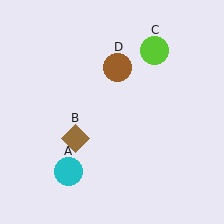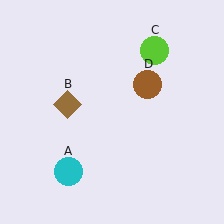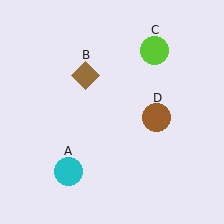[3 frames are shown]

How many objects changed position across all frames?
2 objects changed position: brown diamond (object B), brown circle (object D).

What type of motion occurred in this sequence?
The brown diamond (object B), brown circle (object D) rotated clockwise around the center of the scene.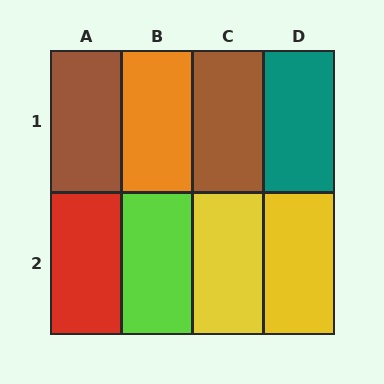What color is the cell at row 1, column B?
Orange.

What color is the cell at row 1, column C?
Brown.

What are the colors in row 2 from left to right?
Red, lime, yellow, yellow.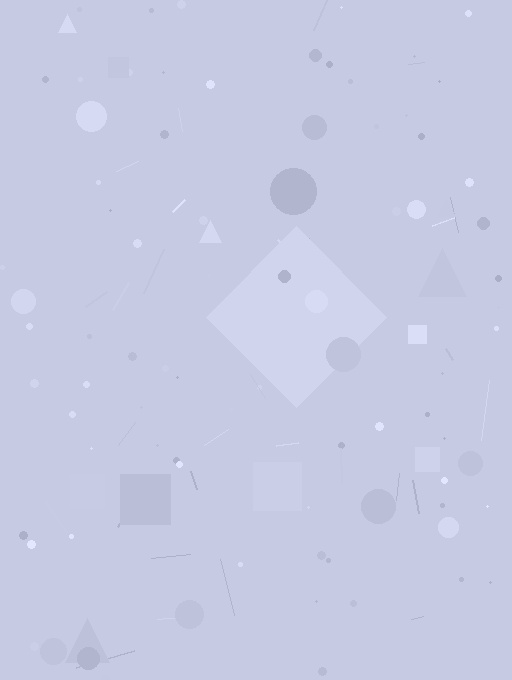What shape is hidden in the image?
A diamond is hidden in the image.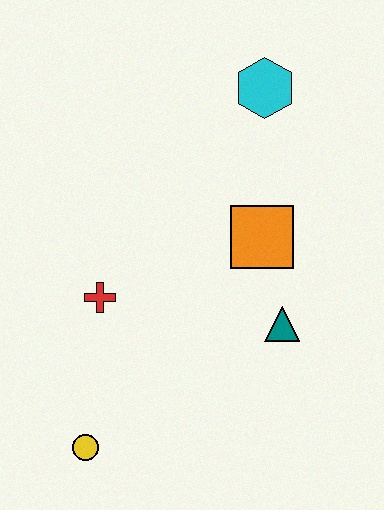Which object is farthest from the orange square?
The yellow circle is farthest from the orange square.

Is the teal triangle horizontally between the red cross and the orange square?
No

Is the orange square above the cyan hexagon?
No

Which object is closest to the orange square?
The teal triangle is closest to the orange square.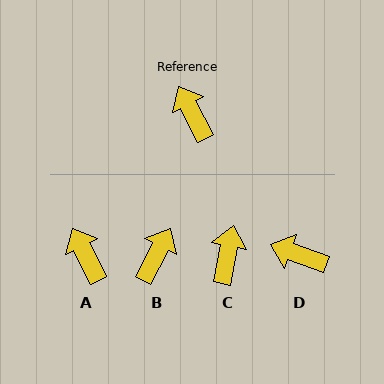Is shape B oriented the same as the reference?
No, it is off by about 54 degrees.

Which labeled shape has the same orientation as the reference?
A.